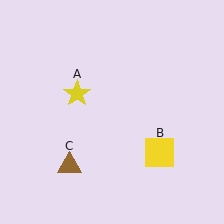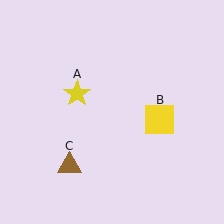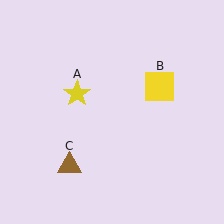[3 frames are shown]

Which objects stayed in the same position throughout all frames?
Yellow star (object A) and brown triangle (object C) remained stationary.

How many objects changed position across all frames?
1 object changed position: yellow square (object B).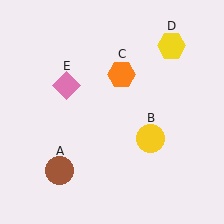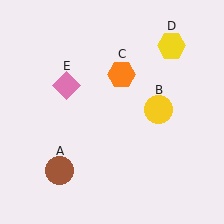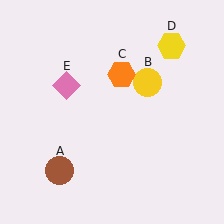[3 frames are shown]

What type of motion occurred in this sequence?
The yellow circle (object B) rotated counterclockwise around the center of the scene.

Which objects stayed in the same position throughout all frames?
Brown circle (object A) and orange hexagon (object C) and yellow hexagon (object D) and pink diamond (object E) remained stationary.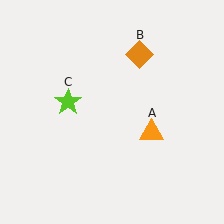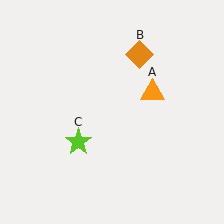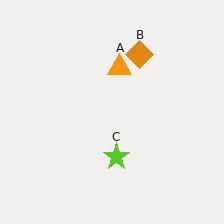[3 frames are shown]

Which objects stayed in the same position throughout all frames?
Orange diamond (object B) remained stationary.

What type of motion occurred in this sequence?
The orange triangle (object A), lime star (object C) rotated counterclockwise around the center of the scene.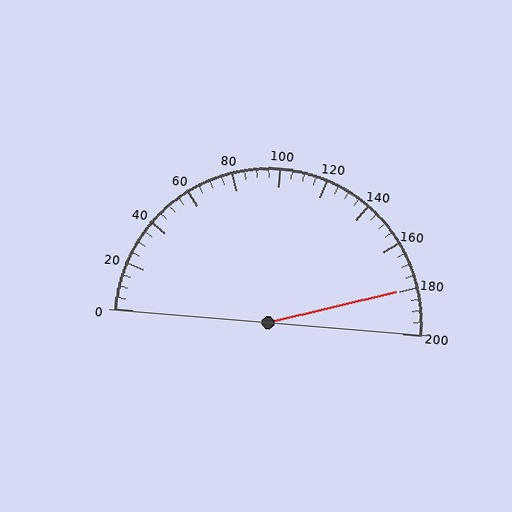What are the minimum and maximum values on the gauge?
The gauge ranges from 0 to 200.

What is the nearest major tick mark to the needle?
The nearest major tick mark is 180.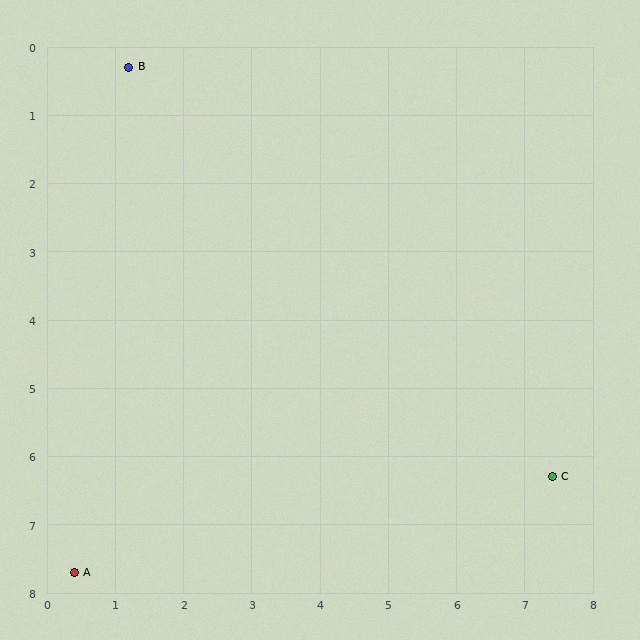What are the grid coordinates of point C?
Point C is at approximately (7.4, 6.3).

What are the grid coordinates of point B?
Point B is at approximately (1.2, 0.3).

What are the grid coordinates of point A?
Point A is at approximately (0.4, 7.7).